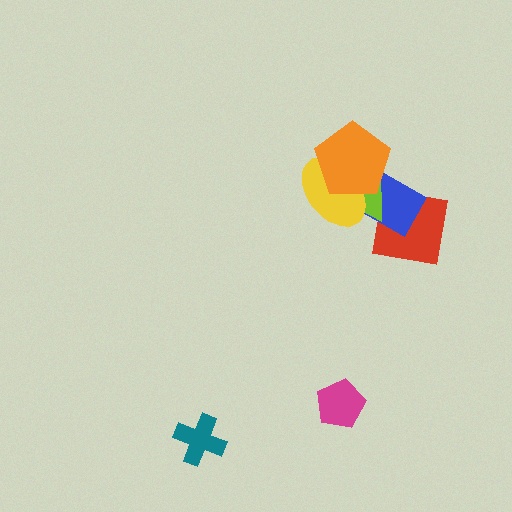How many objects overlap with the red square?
2 objects overlap with the red square.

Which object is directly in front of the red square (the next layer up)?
The blue rectangle is directly in front of the red square.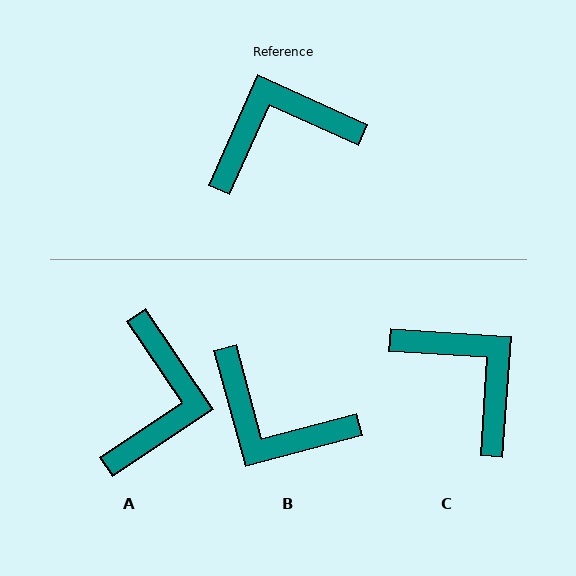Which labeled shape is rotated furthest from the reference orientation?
B, about 129 degrees away.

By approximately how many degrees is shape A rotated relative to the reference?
Approximately 122 degrees clockwise.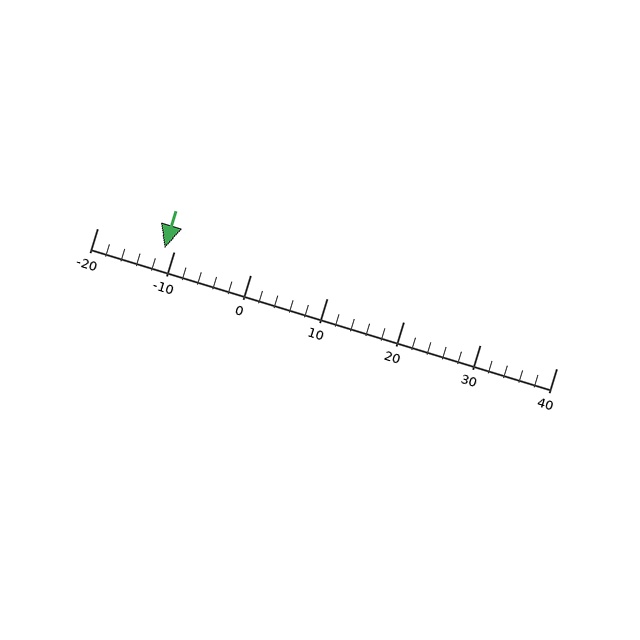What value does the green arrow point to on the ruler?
The green arrow points to approximately -11.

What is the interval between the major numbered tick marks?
The major tick marks are spaced 10 units apart.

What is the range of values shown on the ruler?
The ruler shows values from -20 to 40.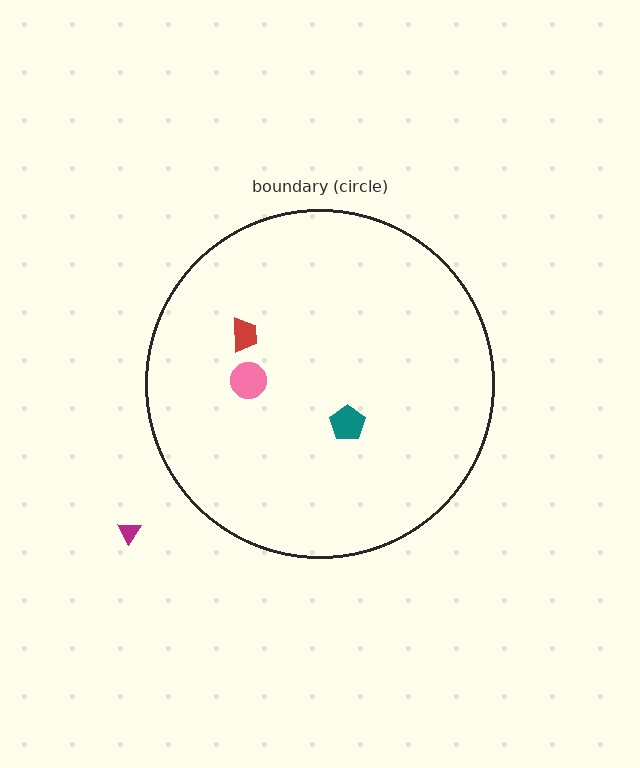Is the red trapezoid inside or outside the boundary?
Inside.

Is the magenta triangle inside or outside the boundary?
Outside.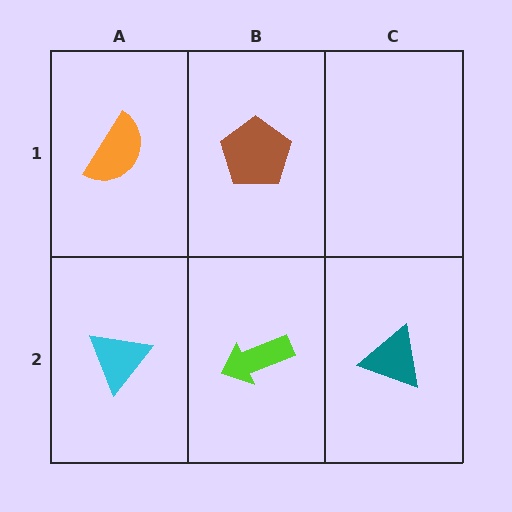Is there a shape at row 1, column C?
No, that cell is empty.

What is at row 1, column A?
An orange semicircle.